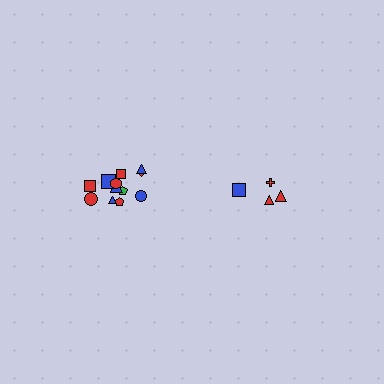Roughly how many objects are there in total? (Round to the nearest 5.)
Roughly 15 objects in total.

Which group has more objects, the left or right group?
The left group.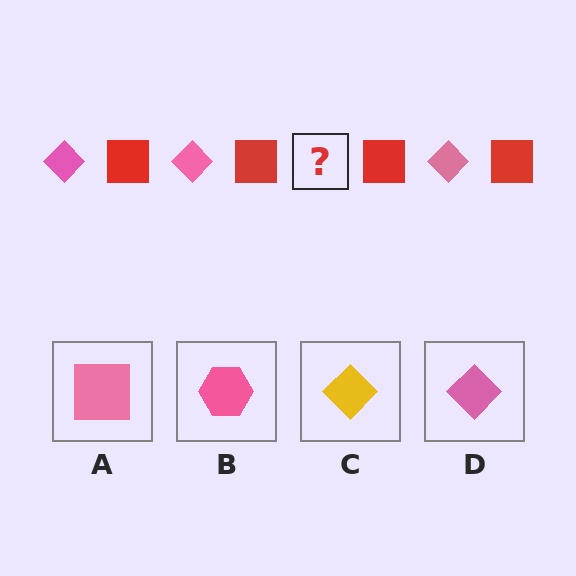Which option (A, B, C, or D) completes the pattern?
D.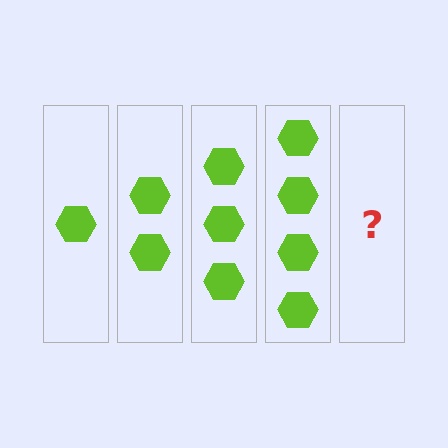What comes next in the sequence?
The next element should be 5 hexagons.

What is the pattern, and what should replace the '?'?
The pattern is that each step adds one more hexagon. The '?' should be 5 hexagons.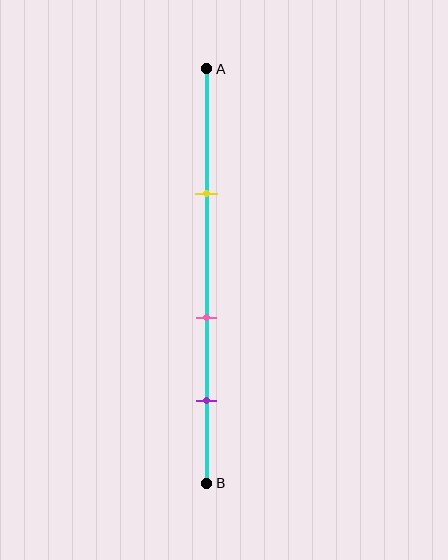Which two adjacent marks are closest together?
The pink and purple marks are the closest adjacent pair.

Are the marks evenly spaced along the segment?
Yes, the marks are approximately evenly spaced.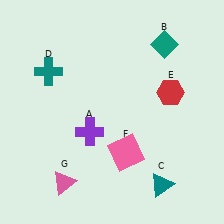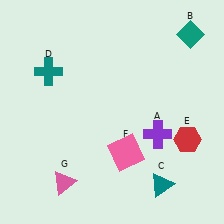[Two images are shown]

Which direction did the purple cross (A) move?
The purple cross (A) moved right.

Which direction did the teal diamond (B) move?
The teal diamond (B) moved right.